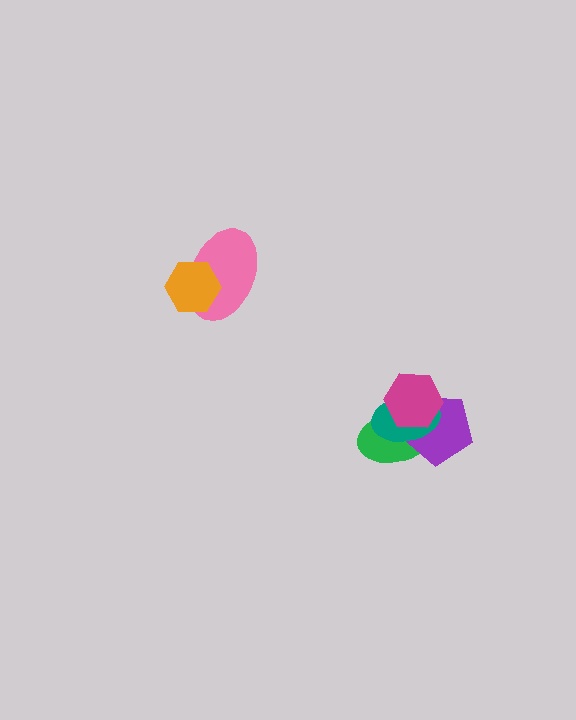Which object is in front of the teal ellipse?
The magenta hexagon is in front of the teal ellipse.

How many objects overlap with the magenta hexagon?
3 objects overlap with the magenta hexagon.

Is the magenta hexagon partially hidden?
No, no other shape covers it.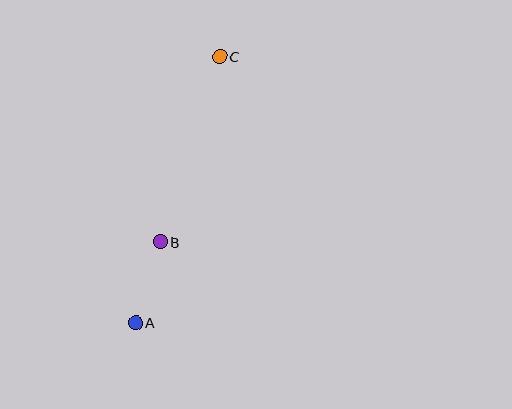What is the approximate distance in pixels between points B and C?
The distance between B and C is approximately 195 pixels.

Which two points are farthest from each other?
Points A and C are farthest from each other.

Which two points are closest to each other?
Points A and B are closest to each other.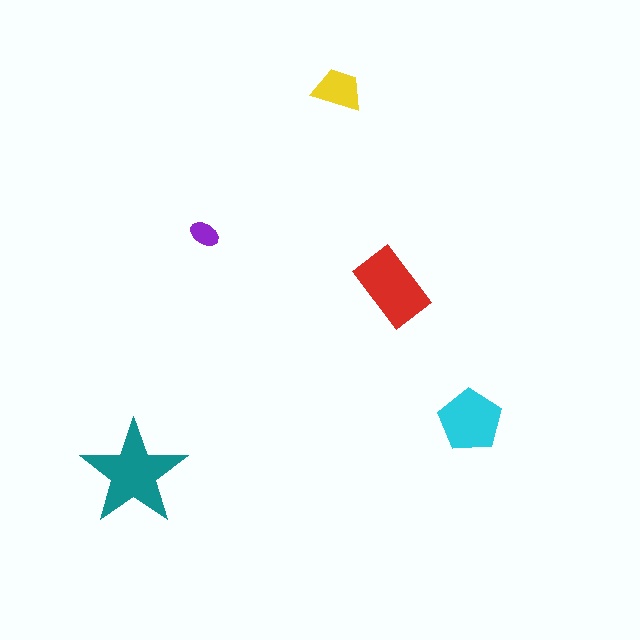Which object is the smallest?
The purple ellipse.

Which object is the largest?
The teal star.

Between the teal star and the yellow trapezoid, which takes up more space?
The teal star.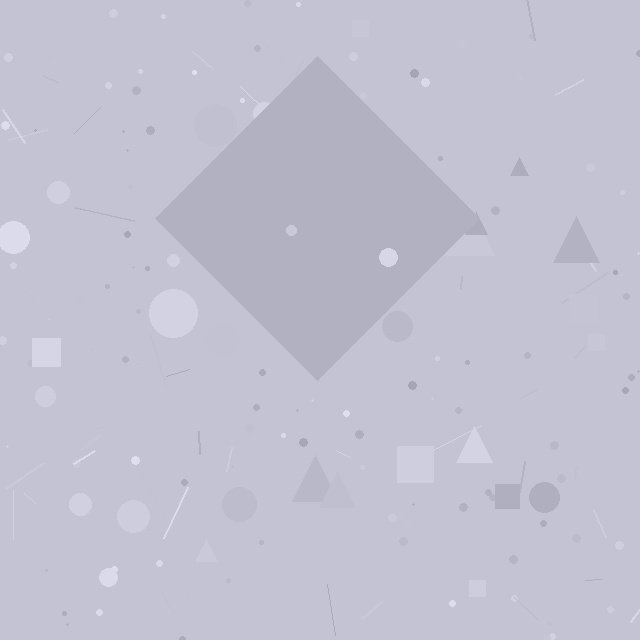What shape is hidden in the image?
A diamond is hidden in the image.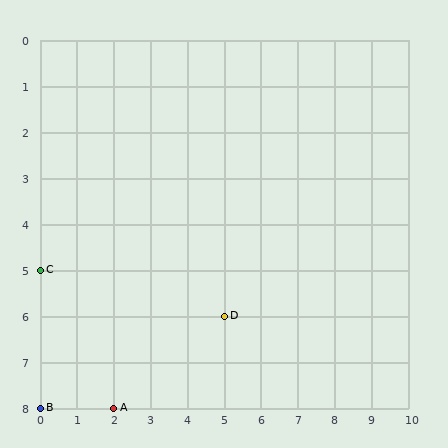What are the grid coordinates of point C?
Point C is at grid coordinates (0, 5).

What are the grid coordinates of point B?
Point B is at grid coordinates (0, 8).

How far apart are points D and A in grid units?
Points D and A are 3 columns and 2 rows apart (about 3.6 grid units diagonally).